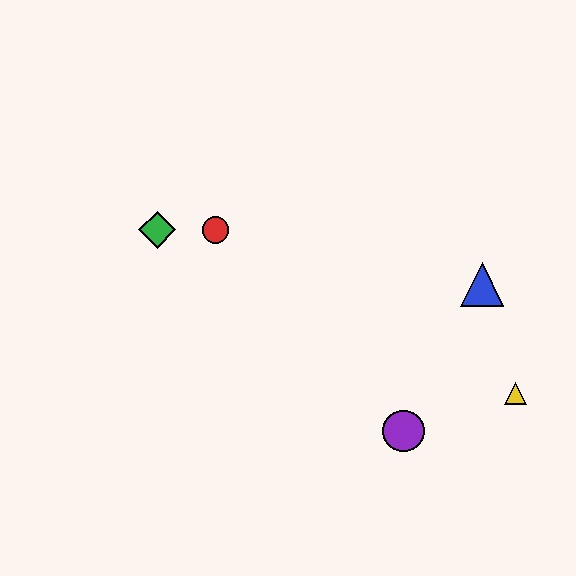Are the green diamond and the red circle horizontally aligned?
Yes, both are at y≈230.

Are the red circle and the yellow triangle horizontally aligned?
No, the red circle is at y≈230 and the yellow triangle is at y≈394.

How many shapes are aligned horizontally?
2 shapes (the red circle, the green diamond) are aligned horizontally.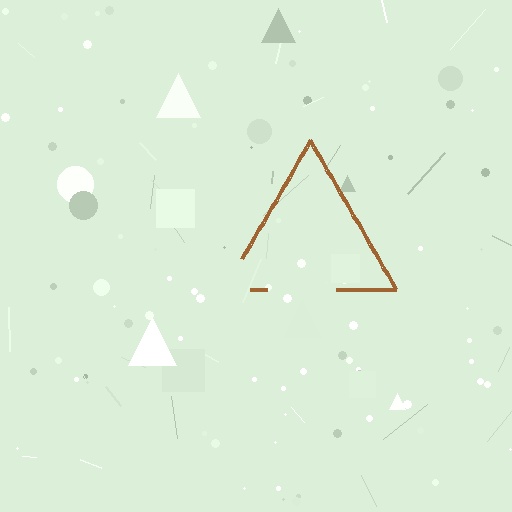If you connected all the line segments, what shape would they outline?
They would outline a triangle.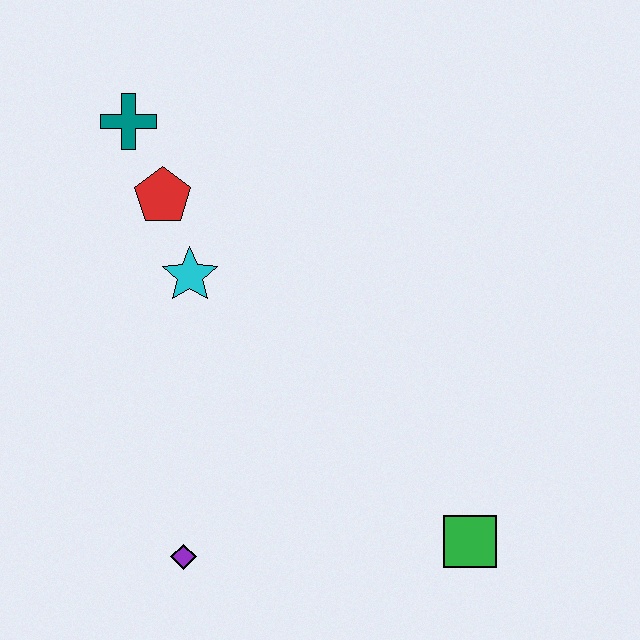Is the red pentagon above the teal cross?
No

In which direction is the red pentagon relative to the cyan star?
The red pentagon is above the cyan star.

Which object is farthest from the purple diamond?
The teal cross is farthest from the purple diamond.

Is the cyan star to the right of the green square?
No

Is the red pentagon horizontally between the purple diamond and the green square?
No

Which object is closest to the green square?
The purple diamond is closest to the green square.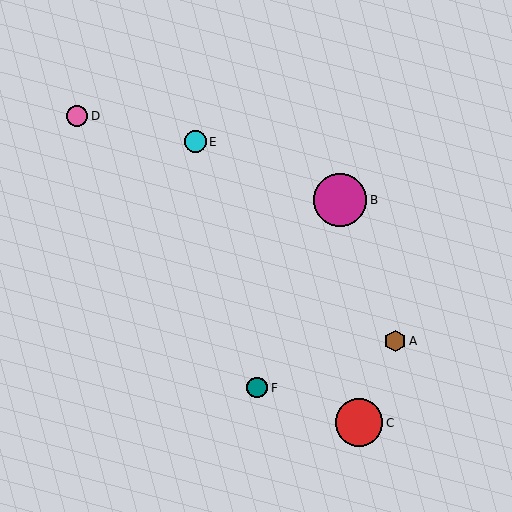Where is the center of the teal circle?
The center of the teal circle is at (257, 388).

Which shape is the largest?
The magenta circle (labeled B) is the largest.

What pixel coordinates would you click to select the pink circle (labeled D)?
Click at (77, 116) to select the pink circle D.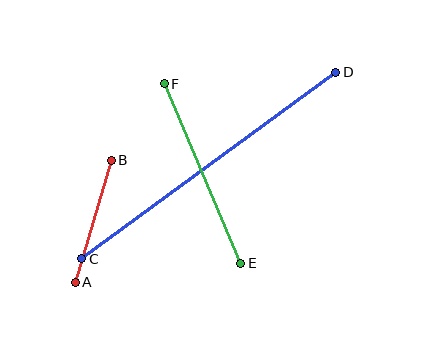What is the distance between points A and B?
The distance is approximately 127 pixels.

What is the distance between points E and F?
The distance is approximately 195 pixels.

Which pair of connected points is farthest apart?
Points C and D are farthest apart.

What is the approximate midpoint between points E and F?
The midpoint is at approximately (202, 174) pixels.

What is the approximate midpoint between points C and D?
The midpoint is at approximately (209, 165) pixels.